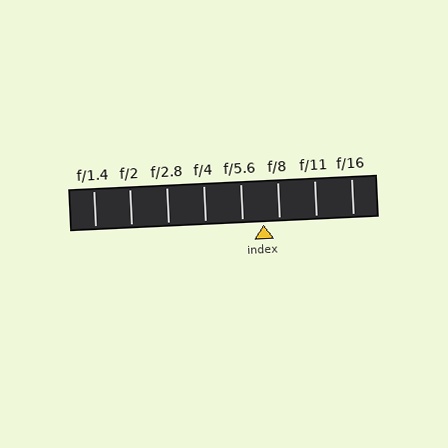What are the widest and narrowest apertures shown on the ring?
The widest aperture shown is f/1.4 and the narrowest is f/16.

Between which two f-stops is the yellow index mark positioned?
The index mark is between f/5.6 and f/8.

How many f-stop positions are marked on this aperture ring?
There are 8 f-stop positions marked.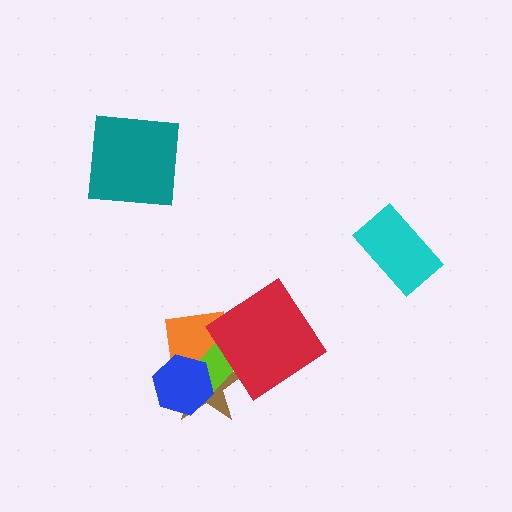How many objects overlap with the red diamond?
3 objects overlap with the red diamond.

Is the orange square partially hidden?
Yes, it is partially covered by another shape.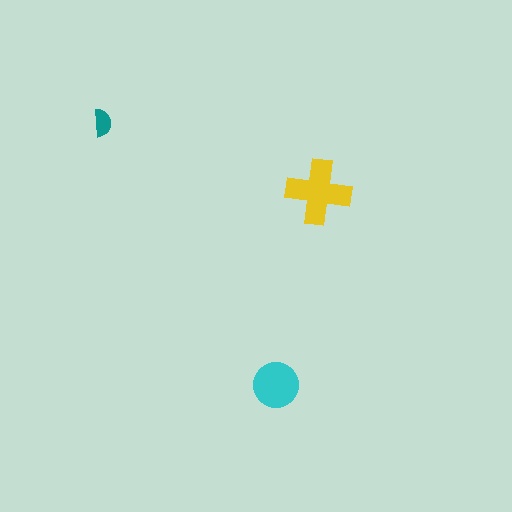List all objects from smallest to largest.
The teal semicircle, the cyan circle, the yellow cross.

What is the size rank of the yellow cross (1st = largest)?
1st.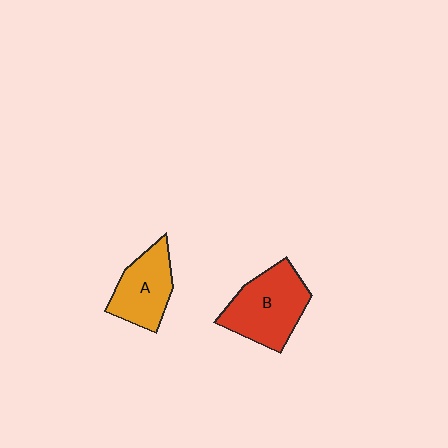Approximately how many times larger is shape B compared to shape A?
Approximately 1.3 times.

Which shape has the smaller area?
Shape A (orange).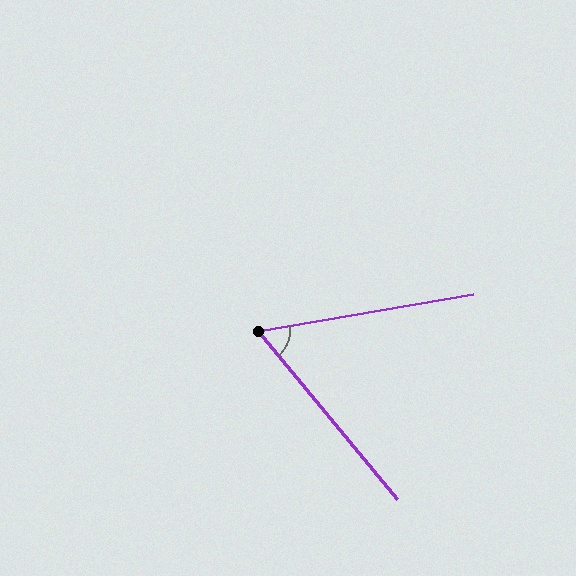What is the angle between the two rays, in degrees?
Approximately 60 degrees.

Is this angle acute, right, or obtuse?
It is acute.